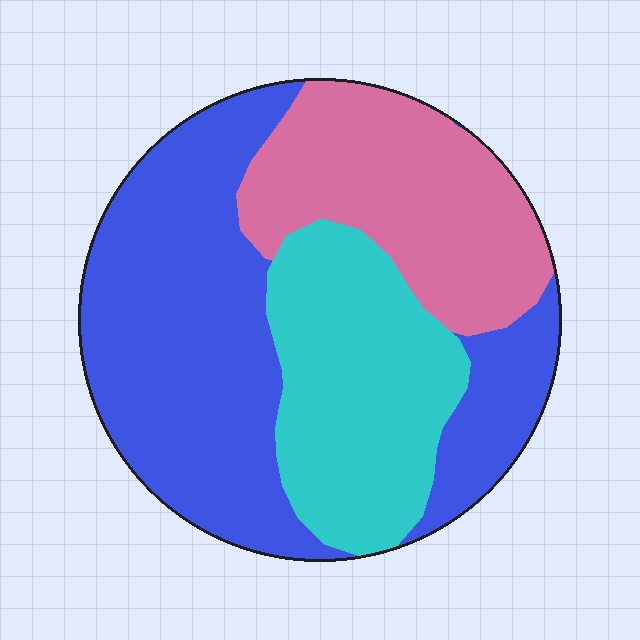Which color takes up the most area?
Blue, at roughly 50%.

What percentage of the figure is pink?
Pink covers roughly 25% of the figure.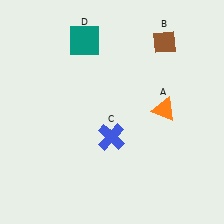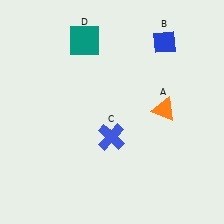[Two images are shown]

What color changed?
The diamond (B) changed from brown in Image 1 to blue in Image 2.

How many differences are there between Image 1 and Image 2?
There is 1 difference between the two images.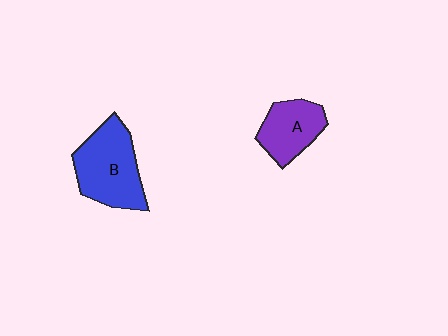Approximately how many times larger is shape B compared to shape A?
Approximately 1.5 times.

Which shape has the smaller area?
Shape A (purple).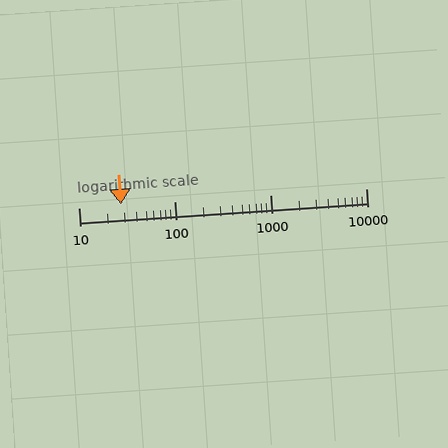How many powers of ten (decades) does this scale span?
The scale spans 3 decades, from 10 to 10000.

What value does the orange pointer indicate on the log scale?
The pointer indicates approximately 28.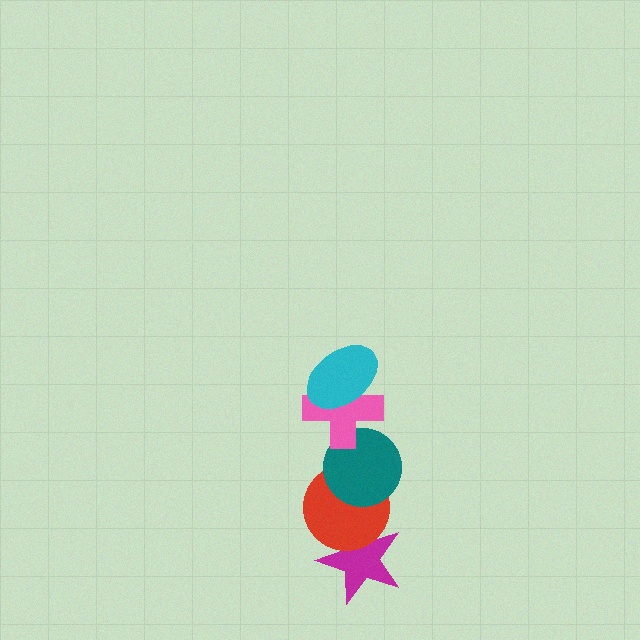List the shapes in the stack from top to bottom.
From top to bottom: the cyan ellipse, the pink cross, the teal circle, the red circle, the magenta star.